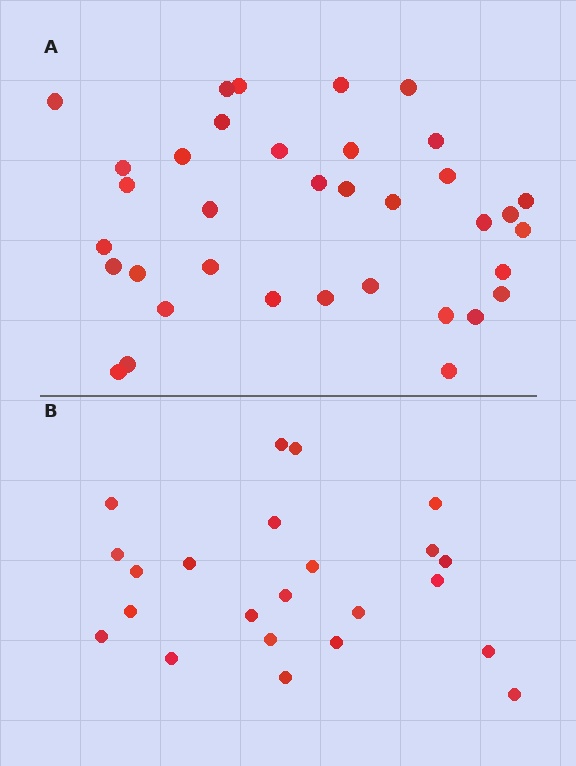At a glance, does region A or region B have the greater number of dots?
Region A (the top region) has more dots.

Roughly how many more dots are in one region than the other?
Region A has approximately 15 more dots than region B.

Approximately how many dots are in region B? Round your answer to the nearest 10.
About 20 dots. (The exact count is 23, which rounds to 20.)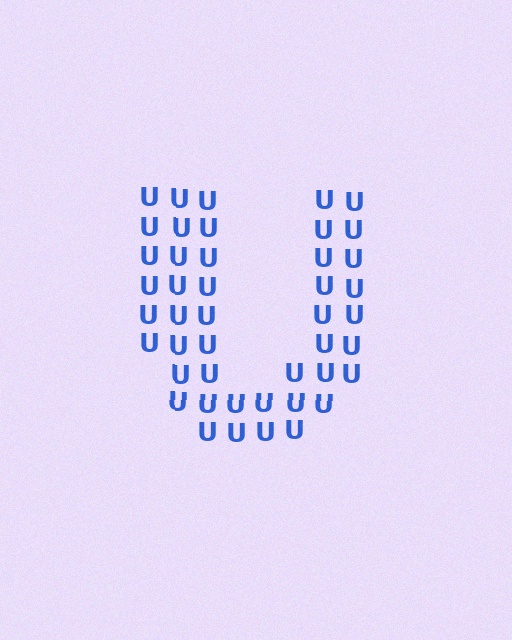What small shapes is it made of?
It is made of small letter U's.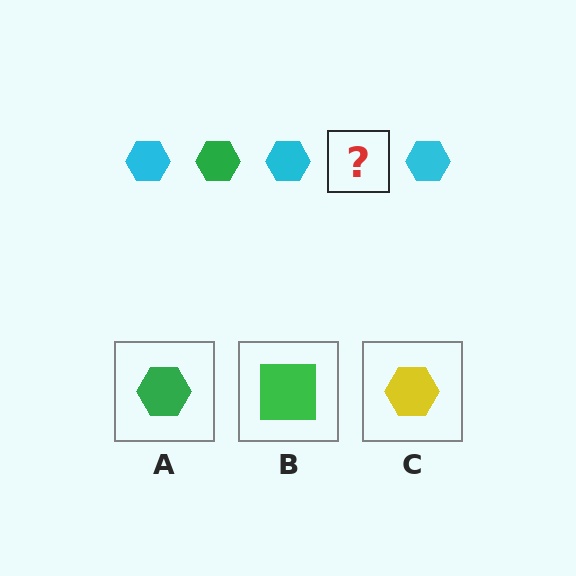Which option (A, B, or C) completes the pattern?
A.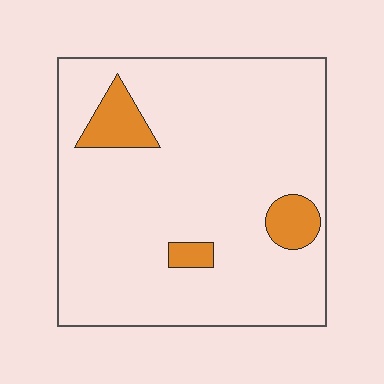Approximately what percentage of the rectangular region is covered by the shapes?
Approximately 10%.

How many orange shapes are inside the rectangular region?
3.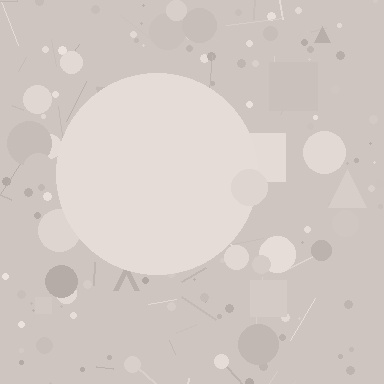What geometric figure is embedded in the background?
A circle is embedded in the background.